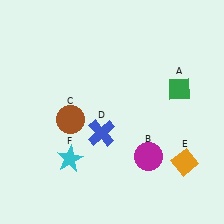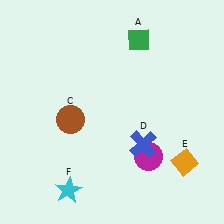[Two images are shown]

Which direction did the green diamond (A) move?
The green diamond (A) moved up.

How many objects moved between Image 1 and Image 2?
3 objects moved between the two images.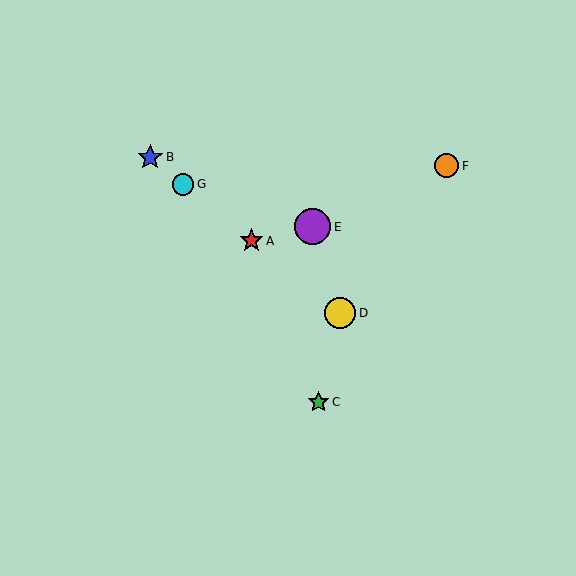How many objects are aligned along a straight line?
4 objects (A, B, D, G) are aligned along a straight line.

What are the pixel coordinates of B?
Object B is at (150, 157).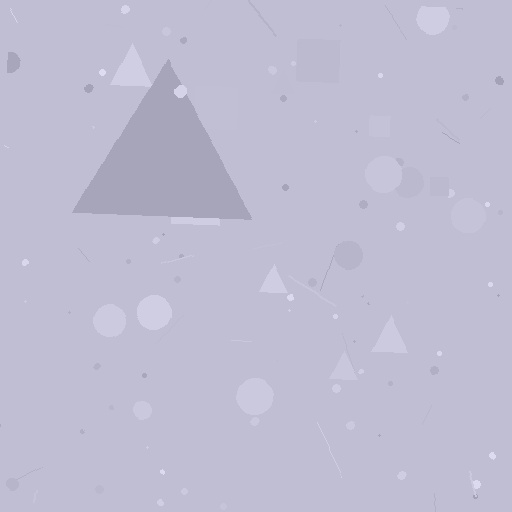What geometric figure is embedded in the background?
A triangle is embedded in the background.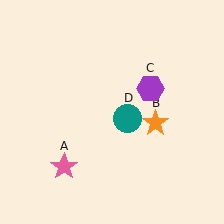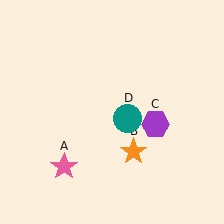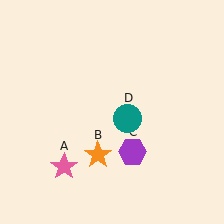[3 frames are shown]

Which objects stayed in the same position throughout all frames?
Pink star (object A) and teal circle (object D) remained stationary.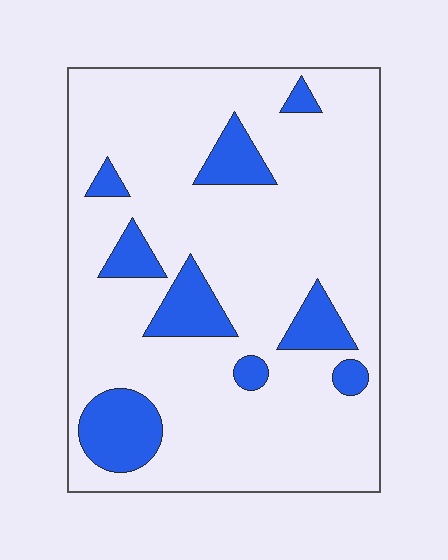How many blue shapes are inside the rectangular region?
9.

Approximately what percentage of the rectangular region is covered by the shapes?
Approximately 15%.